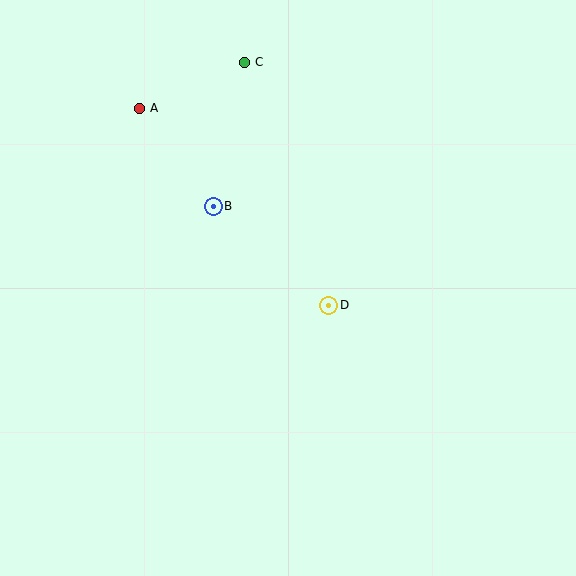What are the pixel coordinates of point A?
Point A is at (139, 108).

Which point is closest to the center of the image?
Point D at (329, 305) is closest to the center.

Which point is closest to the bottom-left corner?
Point D is closest to the bottom-left corner.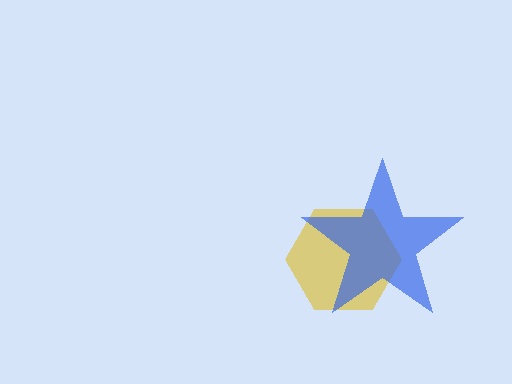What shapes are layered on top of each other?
The layered shapes are: a yellow hexagon, a blue star.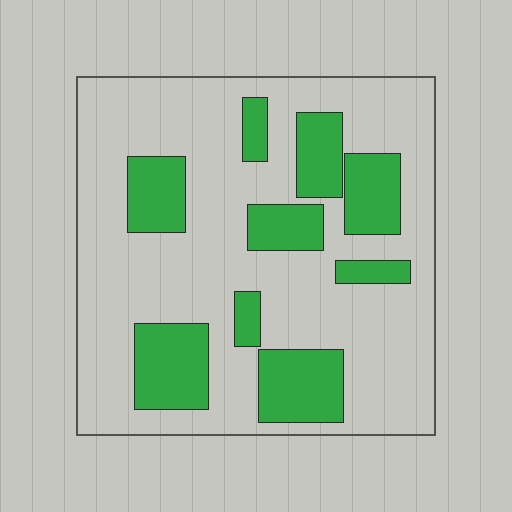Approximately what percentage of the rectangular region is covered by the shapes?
Approximately 25%.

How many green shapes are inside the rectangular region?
9.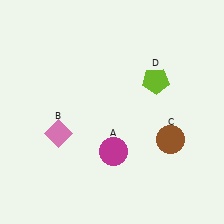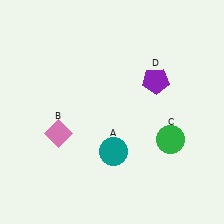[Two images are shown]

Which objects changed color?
A changed from magenta to teal. C changed from brown to green. D changed from lime to purple.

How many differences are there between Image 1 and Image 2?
There are 3 differences between the two images.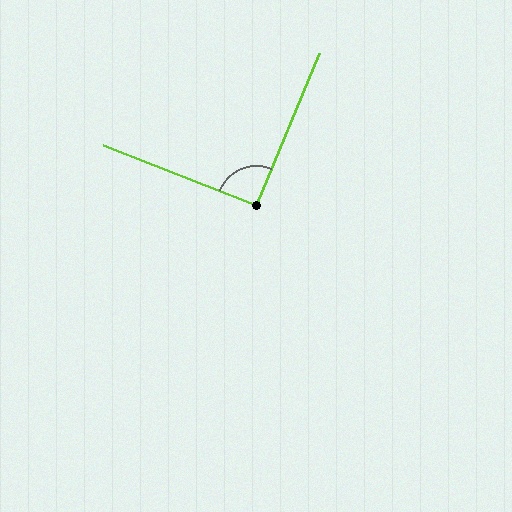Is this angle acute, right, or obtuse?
It is approximately a right angle.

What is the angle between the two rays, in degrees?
Approximately 91 degrees.